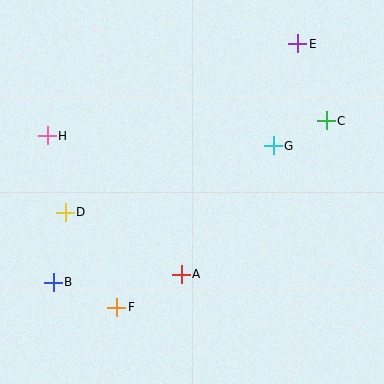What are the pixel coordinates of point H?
Point H is at (47, 136).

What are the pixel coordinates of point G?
Point G is at (273, 146).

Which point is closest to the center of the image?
Point A at (181, 274) is closest to the center.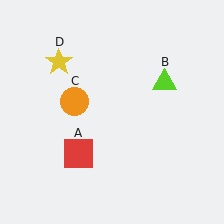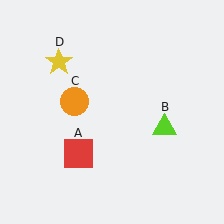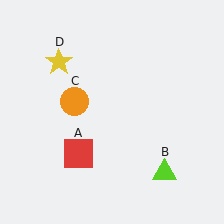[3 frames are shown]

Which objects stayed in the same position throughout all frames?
Red square (object A) and orange circle (object C) and yellow star (object D) remained stationary.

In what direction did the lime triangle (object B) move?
The lime triangle (object B) moved down.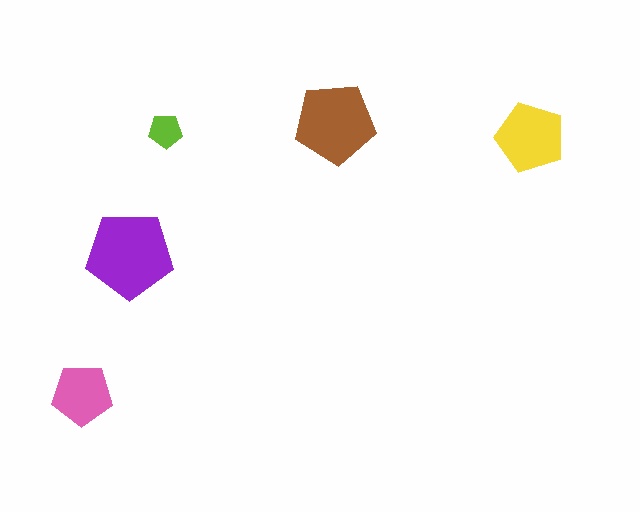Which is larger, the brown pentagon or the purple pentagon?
The purple one.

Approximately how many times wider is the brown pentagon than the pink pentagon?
About 1.5 times wider.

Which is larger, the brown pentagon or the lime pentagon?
The brown one.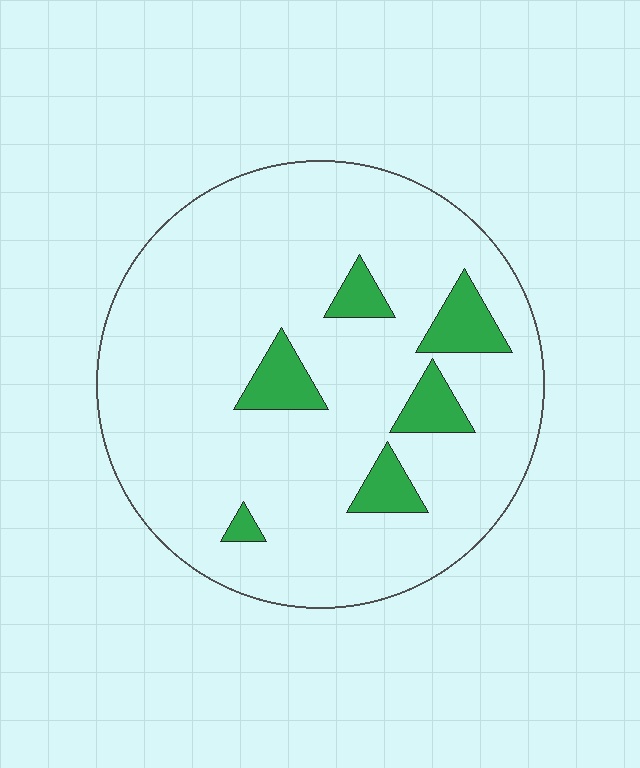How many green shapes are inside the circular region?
6.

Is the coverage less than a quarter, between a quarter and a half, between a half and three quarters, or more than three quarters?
Less than a quarter.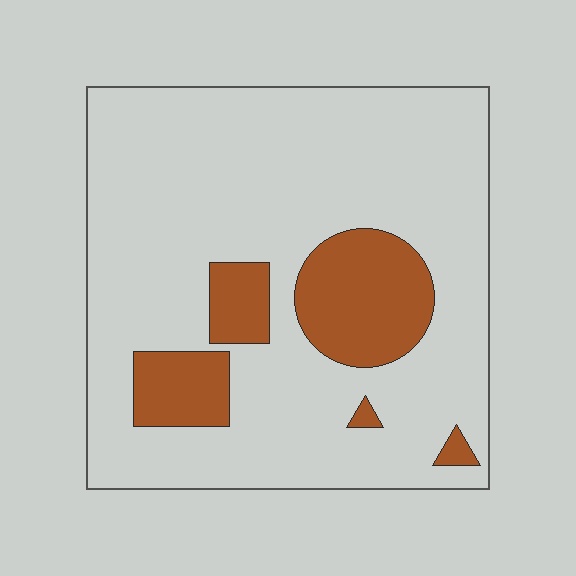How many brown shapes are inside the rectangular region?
5.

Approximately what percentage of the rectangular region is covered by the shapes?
Approximately 20%.